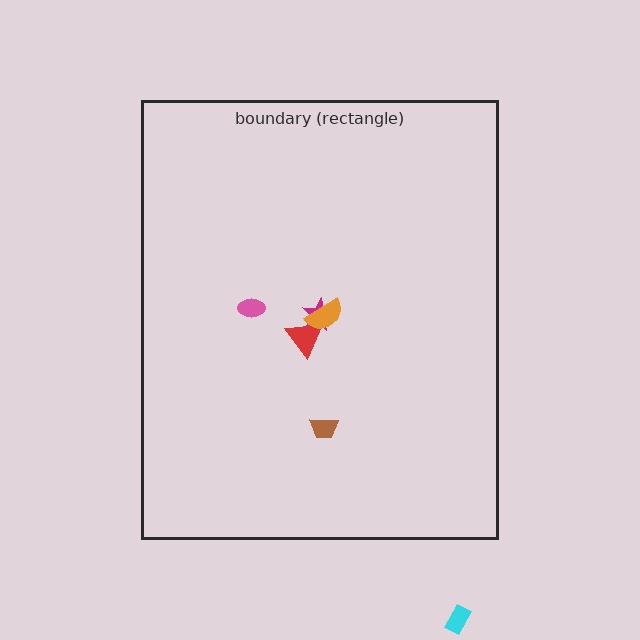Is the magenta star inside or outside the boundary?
Inside.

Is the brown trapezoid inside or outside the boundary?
Inside.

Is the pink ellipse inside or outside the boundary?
Inside.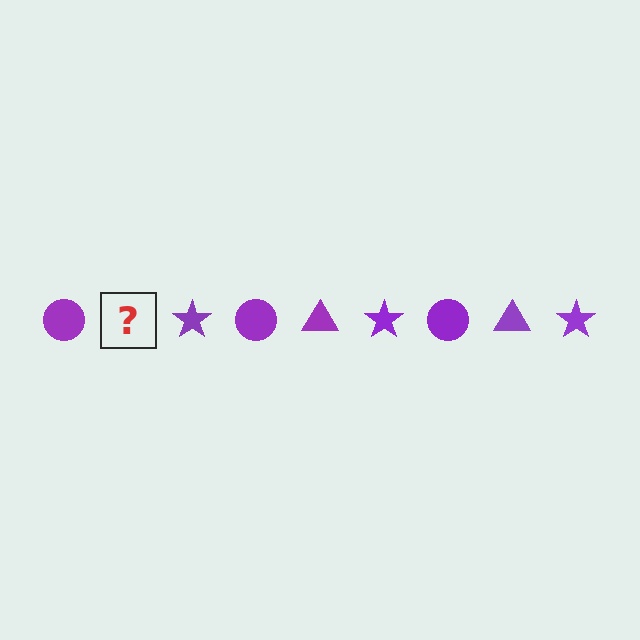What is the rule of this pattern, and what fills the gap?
The rule is that the pattern cycles through circle, triangle, star shapes in purple. The gap should be filled with a purple triangle.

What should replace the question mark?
The question mark should be replaced with a purple triangle.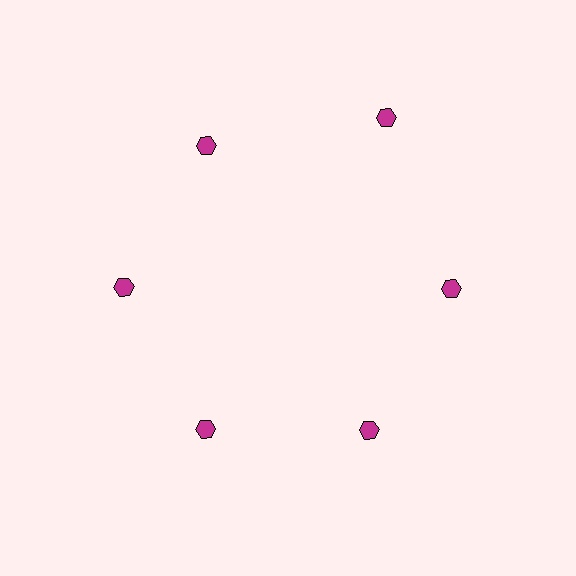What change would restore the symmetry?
The symmetry would be restored by moving it inward, back onto the ring so that all 6 hexagons sit at equal angles and equal distance from the center.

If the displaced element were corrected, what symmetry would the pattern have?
It would have 6-fold rotational symmetry — the pattern would map onto itself every 60 degrees.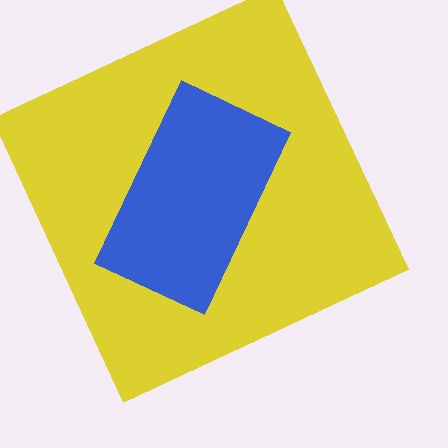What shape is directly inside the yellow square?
The blue rectangle.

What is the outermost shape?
The yellow square.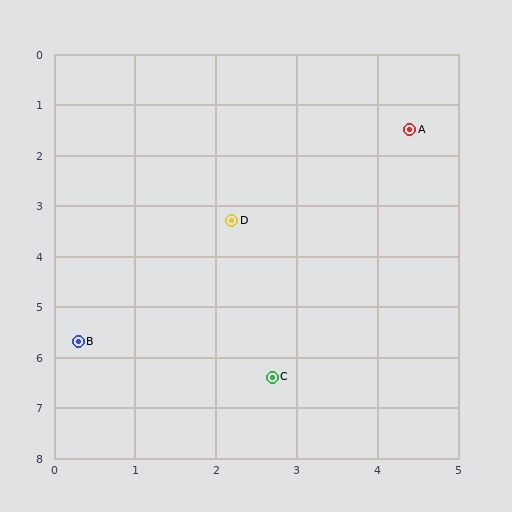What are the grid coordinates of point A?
Point A is at approximately (4.4, 1.5).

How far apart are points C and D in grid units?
Points C and D are about 3.1 grid units apart.